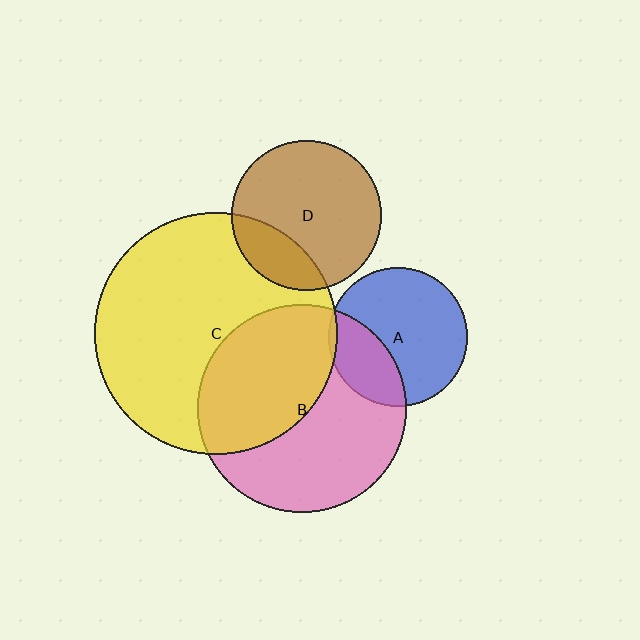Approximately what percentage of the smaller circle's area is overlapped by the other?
Approximately 5%.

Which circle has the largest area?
Circle C (yellow).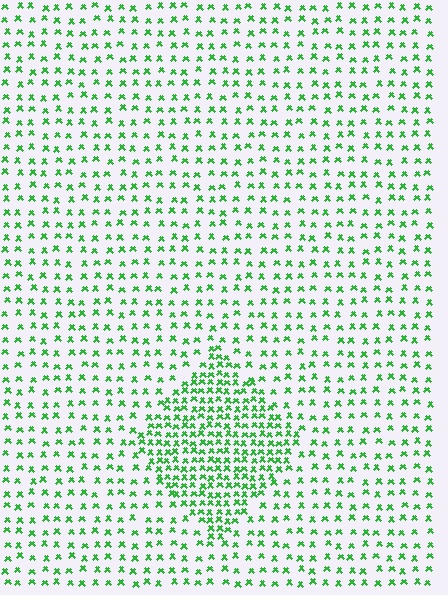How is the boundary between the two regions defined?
The boundary is defined by a change in element density (approximately 2.2x ratio). All elements are the same color, size, and shape.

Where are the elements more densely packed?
The elements are more densely packed inside the diamond boundary.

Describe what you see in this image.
The image contains small green elements arranged at two different densities. A diamond-shaped region is visible where the elements are more densely packed than the surrounding area.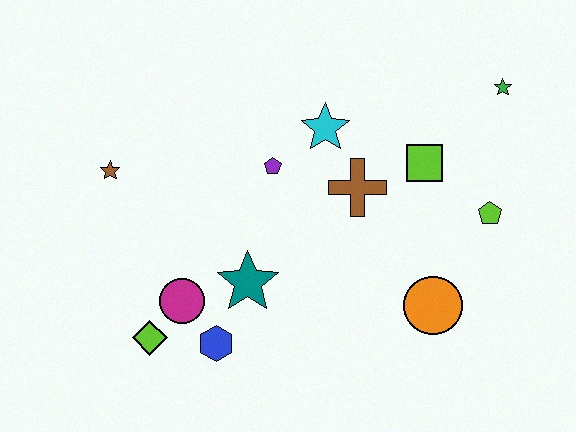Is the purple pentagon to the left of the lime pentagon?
Yes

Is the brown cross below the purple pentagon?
Yes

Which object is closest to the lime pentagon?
The lime square is closest to the lime pentagon.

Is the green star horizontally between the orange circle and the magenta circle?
No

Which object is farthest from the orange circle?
The brown star is farthest from the orange circle.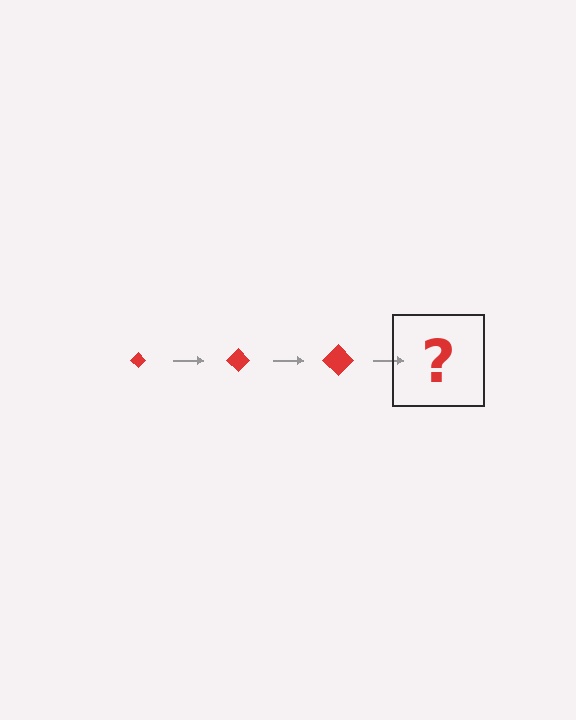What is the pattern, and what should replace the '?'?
The pattern is that the diamond gets progressively larger each step. The '?' should be a red diamond, larger than the previous one.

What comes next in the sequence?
The next element should be a red diamond, larger than the previous one.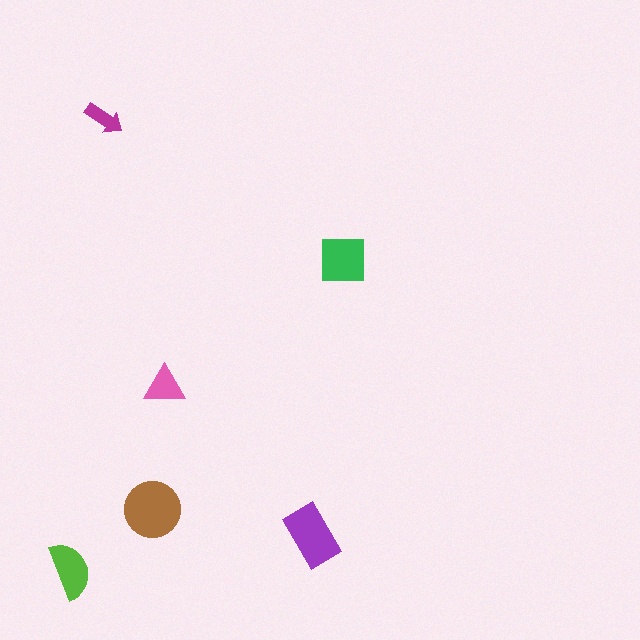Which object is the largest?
The brown circle.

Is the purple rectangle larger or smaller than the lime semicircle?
Larger.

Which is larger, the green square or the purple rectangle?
The purple rectangle.